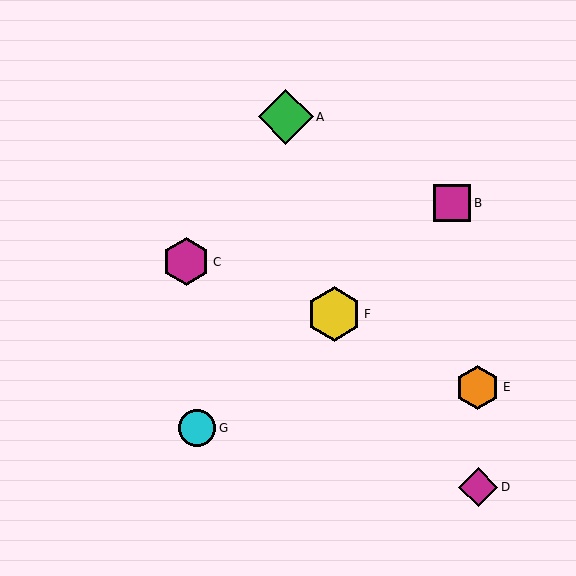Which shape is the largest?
The yellow hexagon (labeled F) is the largest.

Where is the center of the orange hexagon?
The center of the orange hexagon is at (478, 387).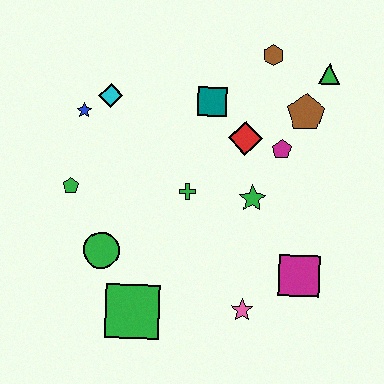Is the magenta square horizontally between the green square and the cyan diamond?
No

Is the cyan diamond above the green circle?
Yes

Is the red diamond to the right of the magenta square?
No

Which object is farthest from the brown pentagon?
The green square is farthest from the brown pentagon.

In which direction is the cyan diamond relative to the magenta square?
The cyan diamond is to the left of the magenta square.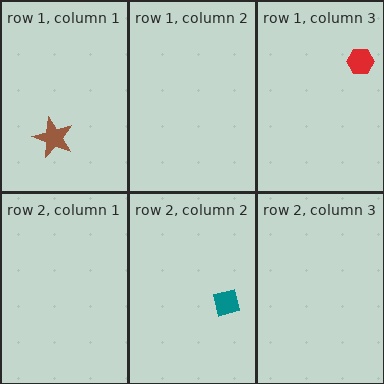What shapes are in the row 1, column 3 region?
The red hexagon.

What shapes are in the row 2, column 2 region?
The teal square.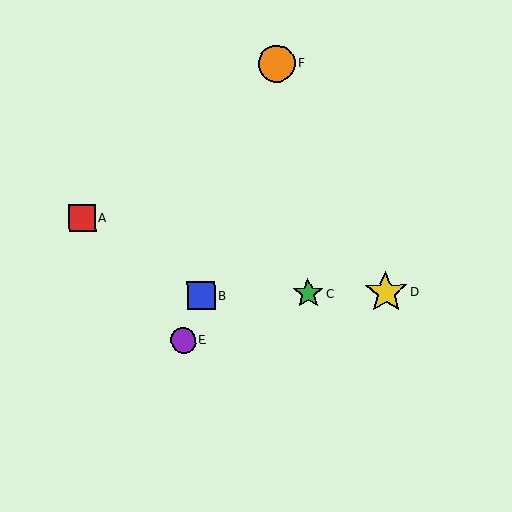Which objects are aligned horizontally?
Objects B, C, D are aligned horizontally.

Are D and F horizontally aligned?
No, D is at y≈292 and F is at y≈64.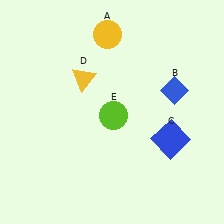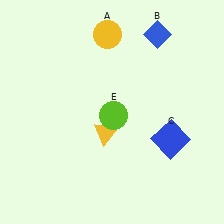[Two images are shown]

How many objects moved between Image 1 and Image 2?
2 objects moved between the two images.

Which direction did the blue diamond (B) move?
The blue diamond (B) moved up.